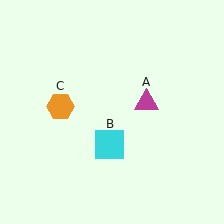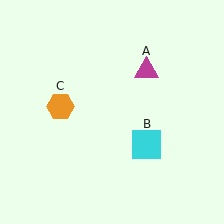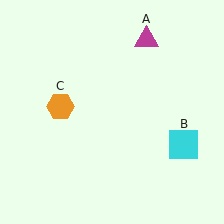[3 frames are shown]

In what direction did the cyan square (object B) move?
The cyan square (object B) moved right.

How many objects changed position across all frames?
2 objects changed position: magenta triangle (object A), cyan square (object B).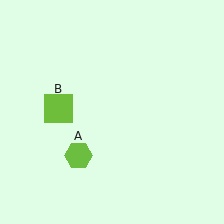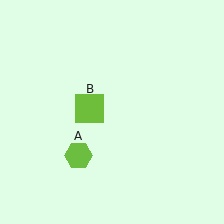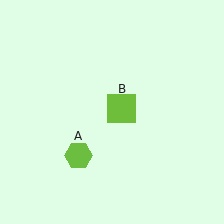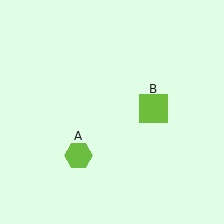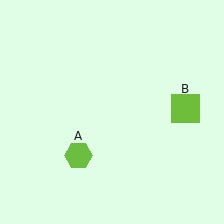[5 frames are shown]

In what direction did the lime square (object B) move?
The lime square (object B) moved right.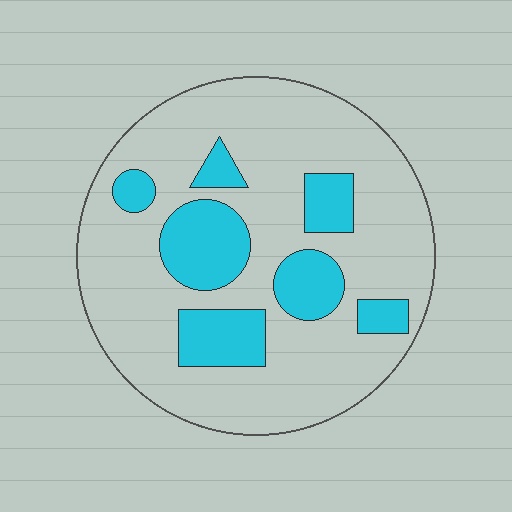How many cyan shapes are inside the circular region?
7.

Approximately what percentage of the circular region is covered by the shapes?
Approximately 25%.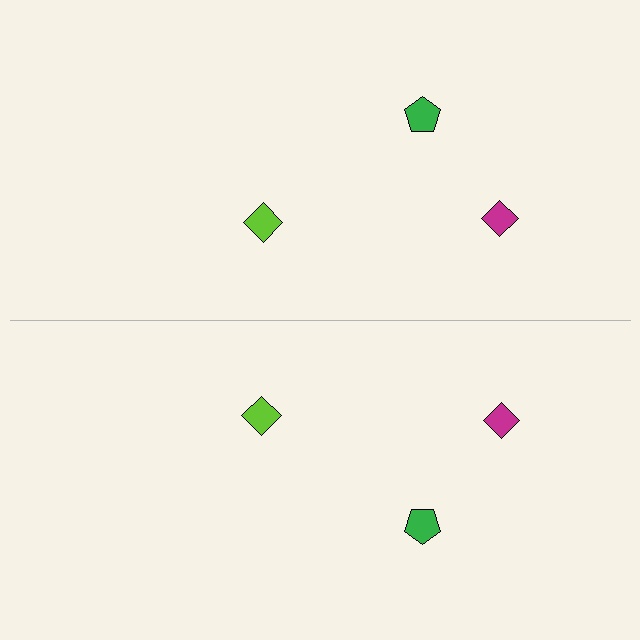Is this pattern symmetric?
Yes, this pattern has bilateral (reflection) symmetry.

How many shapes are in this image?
There are 6 shapes in this image.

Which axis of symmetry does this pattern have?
The pattern has a horizontal axis of symmetry running through the center of the image.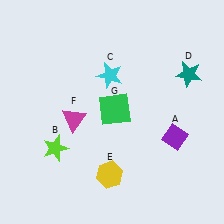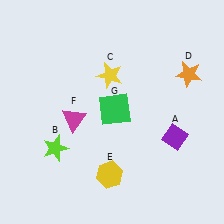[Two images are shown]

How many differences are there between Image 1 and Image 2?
There are 2 differences between the two images.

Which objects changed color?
C changed from cyan to yellow. D changed from teal to orange.